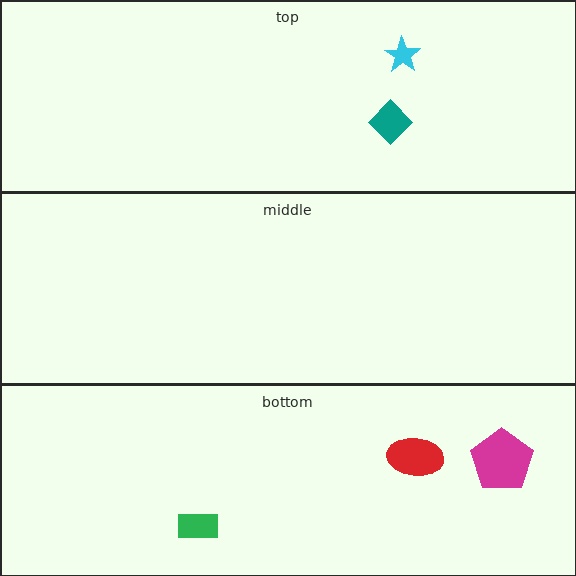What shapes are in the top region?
The cyan star, the teal diamond.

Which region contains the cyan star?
The top region.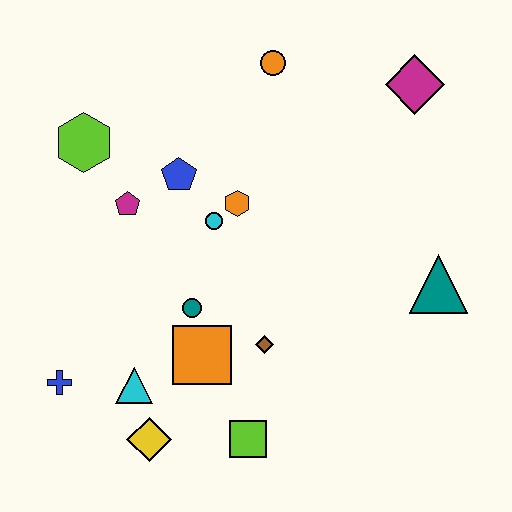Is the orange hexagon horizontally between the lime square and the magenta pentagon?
Yes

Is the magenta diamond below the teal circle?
No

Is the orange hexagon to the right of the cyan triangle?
Yes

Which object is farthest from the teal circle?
The magenta diamond is farthest from the teal circle.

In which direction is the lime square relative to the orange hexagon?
The lime square is below the orange hexagon.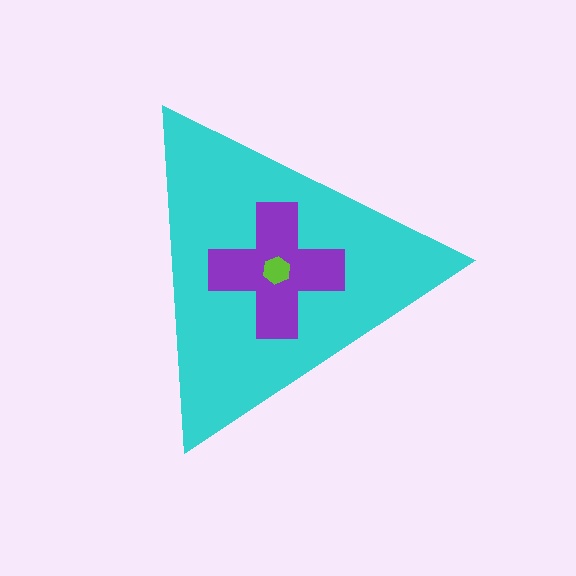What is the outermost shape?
The cyan triangle.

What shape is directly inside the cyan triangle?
The purple cross.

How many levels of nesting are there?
3.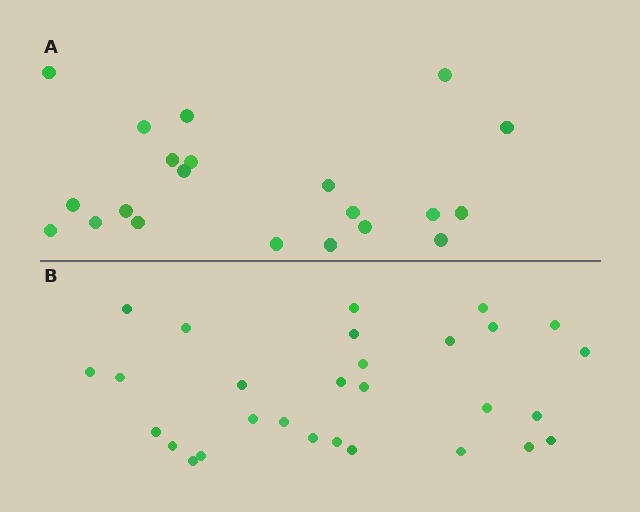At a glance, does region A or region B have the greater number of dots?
Region B (the bottom region) has more dots.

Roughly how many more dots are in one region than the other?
Region B has roughly 8 or so more dots than region A.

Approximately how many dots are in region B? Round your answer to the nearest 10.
About 30 dots. (The exact count is 29, which rounds to 30.)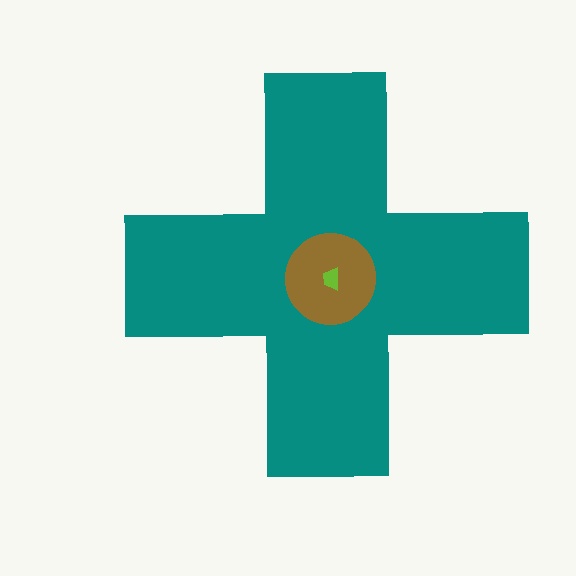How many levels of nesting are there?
3.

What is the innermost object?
The lime trapezoid.